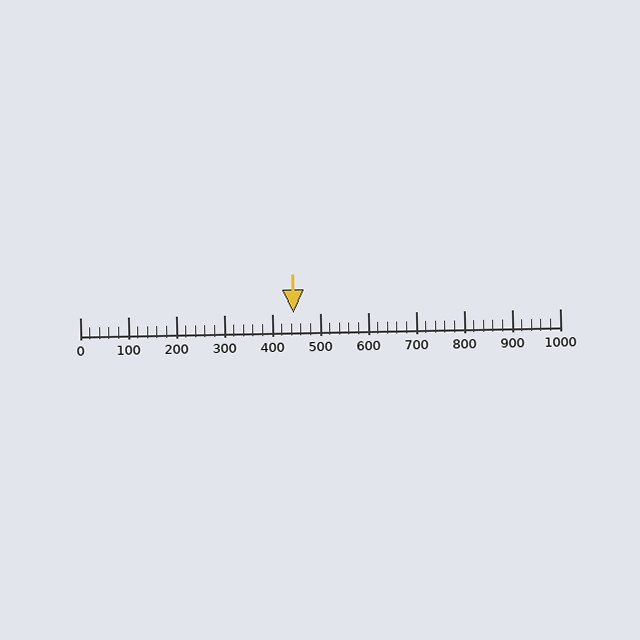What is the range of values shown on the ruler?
The ruler shows values from 0 to 1000.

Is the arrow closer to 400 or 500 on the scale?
The arrow is closer to 400.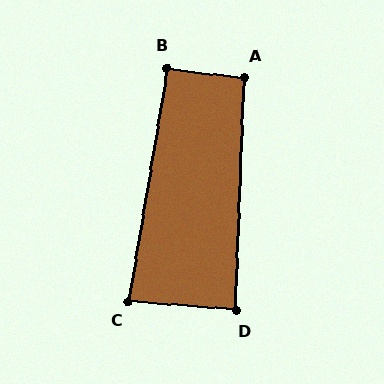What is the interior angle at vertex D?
Approximately 87 degrees (approximately right).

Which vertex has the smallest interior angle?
C, at approximately 85 degrees.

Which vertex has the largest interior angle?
A, at approximately 95 degrees.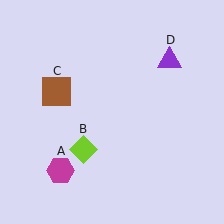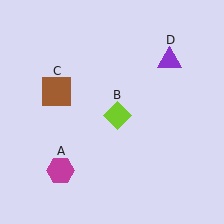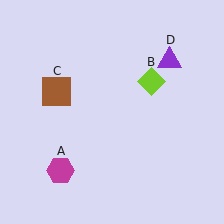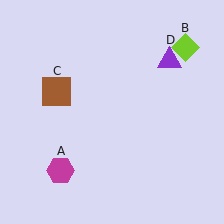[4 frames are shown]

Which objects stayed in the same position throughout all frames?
Magenta hexagon (object A) and brown square (object C) and purple triangle (object D) remained stationary.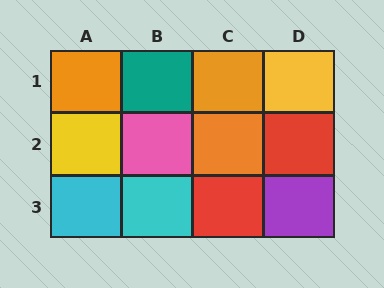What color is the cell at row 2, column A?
Yellow.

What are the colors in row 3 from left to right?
Cyan, cyan, red, purple.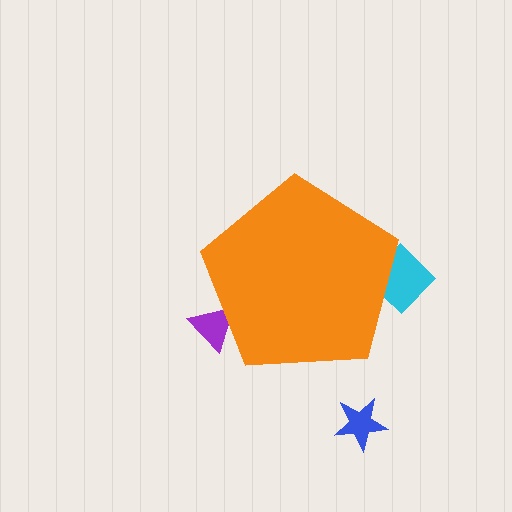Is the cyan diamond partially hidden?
Yes, the cyan diamond is partially hidden behind the orange pentagon.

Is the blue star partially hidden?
No, the blue star is fully visible.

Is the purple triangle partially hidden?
Yes, the purple triangle is partially hidden behind the orange pentagon.